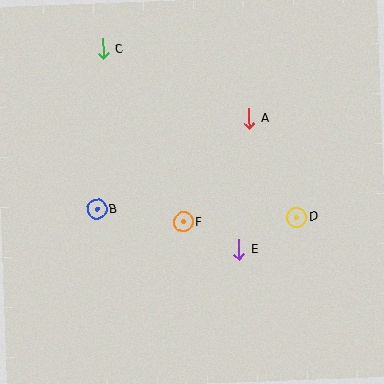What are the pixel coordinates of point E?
Point E is at (239, 249).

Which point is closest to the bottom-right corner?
Point D is closest to the bottom-right corner.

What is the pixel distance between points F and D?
The distance between F and D is 114 pixels.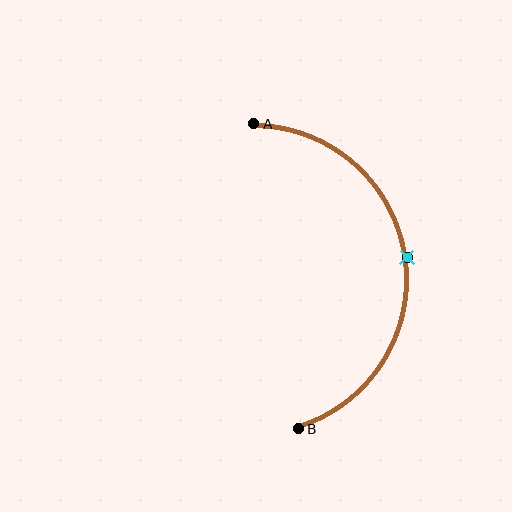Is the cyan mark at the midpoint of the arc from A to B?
Yes. The cyan mark lies on the arc at equal arc-length from both A and B — it is the arc midpoint.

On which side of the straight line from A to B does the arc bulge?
The arc bulges to the right of the straight line connecting A and B.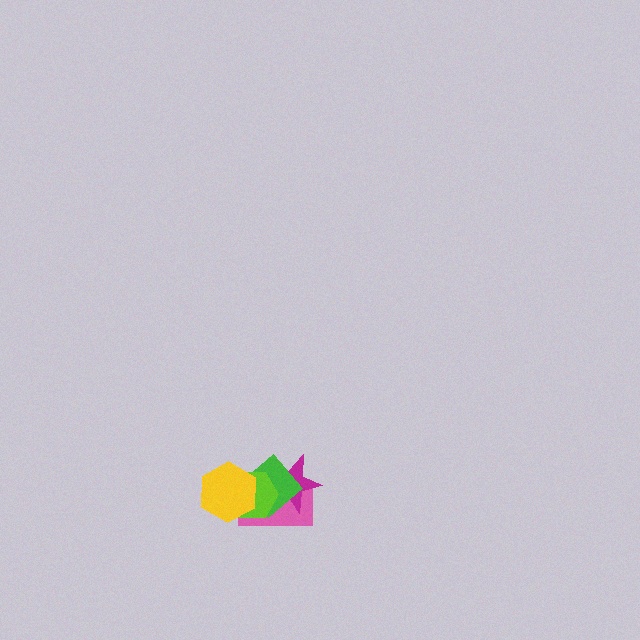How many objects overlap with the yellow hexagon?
3 objects overlap with the yellow hexagon.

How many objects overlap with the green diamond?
4 objects overlap with the green diamond.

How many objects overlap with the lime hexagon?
4 objects overlap with the lime hexagon.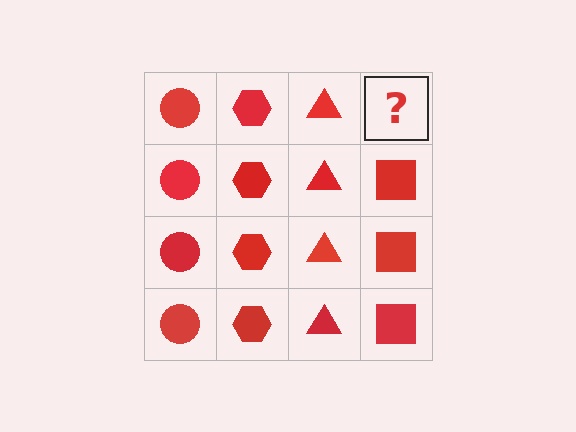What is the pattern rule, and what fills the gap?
The rule is that each column has a consistent shape. The gap should be filled with a red square.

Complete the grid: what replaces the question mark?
The question mark should be replaced with a red square.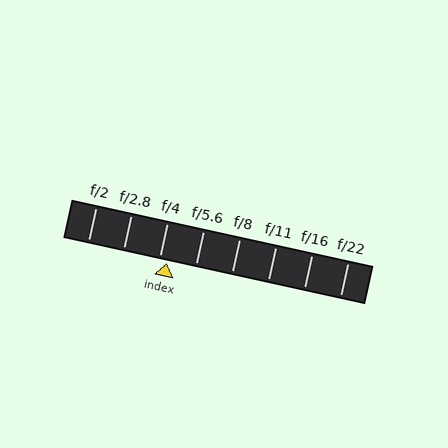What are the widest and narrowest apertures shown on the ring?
The widest aperture shown is f/2 and the narrowest is f/22.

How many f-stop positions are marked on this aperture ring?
There are 8 f-stop positions marked.